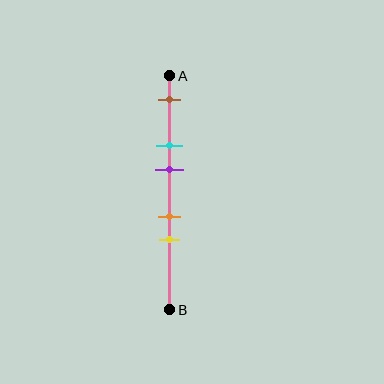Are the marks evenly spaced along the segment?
No, the marks are not evenly spaced.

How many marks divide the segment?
There are 5 marks dividing the segment.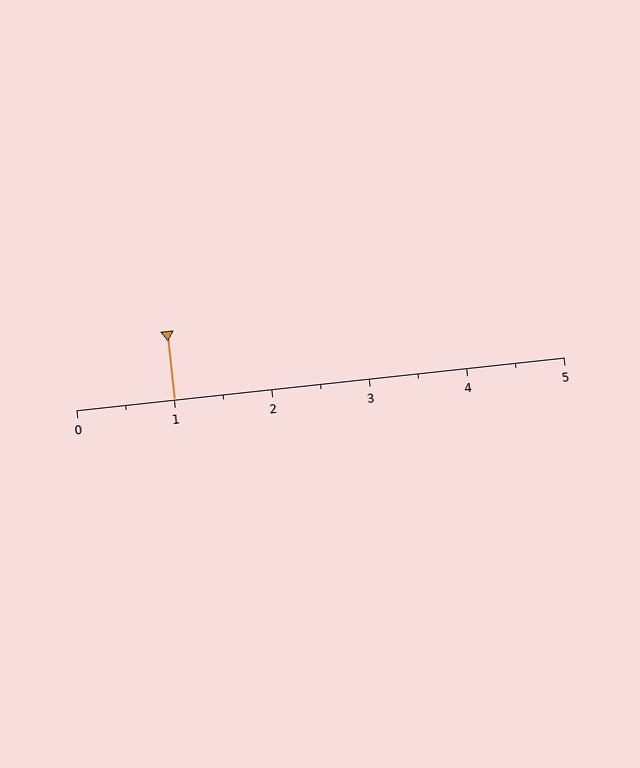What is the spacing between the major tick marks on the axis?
The major ticks are spaced 1 apart.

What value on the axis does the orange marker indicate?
The marker indicates approximately 1.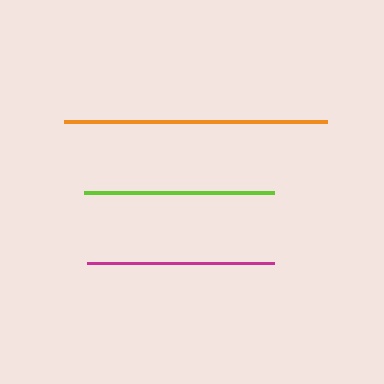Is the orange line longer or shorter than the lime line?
The orange line is longer than the lime line.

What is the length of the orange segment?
The orange segment is approximately 262 pixels long.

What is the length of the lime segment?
The lime segment is approximately 191 pixels long.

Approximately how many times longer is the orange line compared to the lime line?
The orange line is approximately 1.4 times the length of the lime line.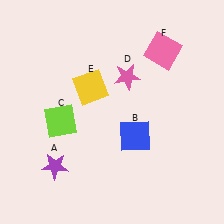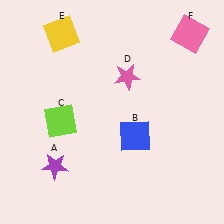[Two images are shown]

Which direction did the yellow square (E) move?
The yellow square (E) moved up.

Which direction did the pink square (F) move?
The pink square (F) moved right.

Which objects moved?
The objects that moved are: the yellow square (E), the pink square (F).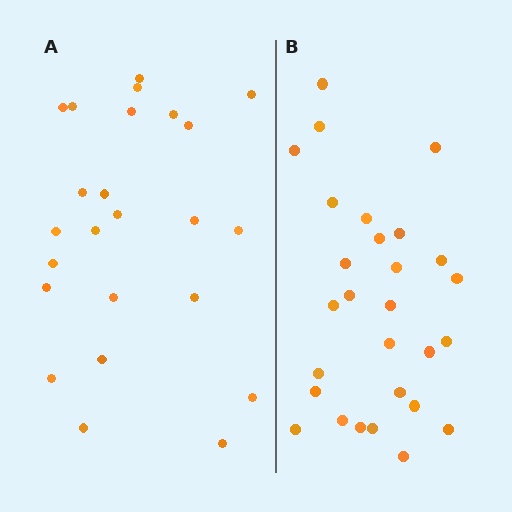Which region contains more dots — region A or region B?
Region B (the right region) has more dots.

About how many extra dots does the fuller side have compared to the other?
Region B has about 4 more dots than region A.